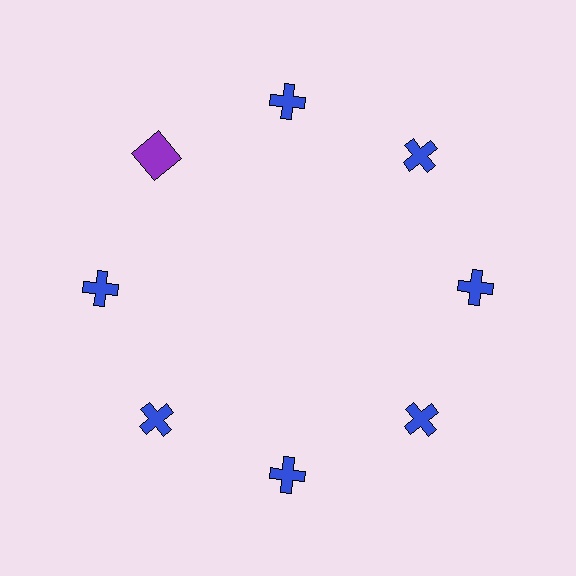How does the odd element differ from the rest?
It differs in both color (purple instead of blue) and shape (square instead of cross).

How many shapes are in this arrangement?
There are 8 shapes arranged in a ring pattern.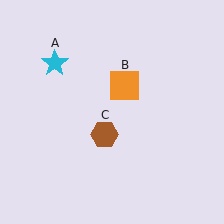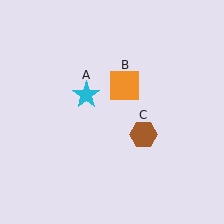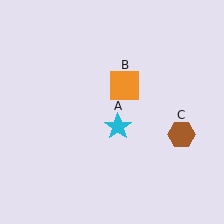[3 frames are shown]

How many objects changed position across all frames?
2 objects changed position: cyan star (object A), brown hexagon (object C).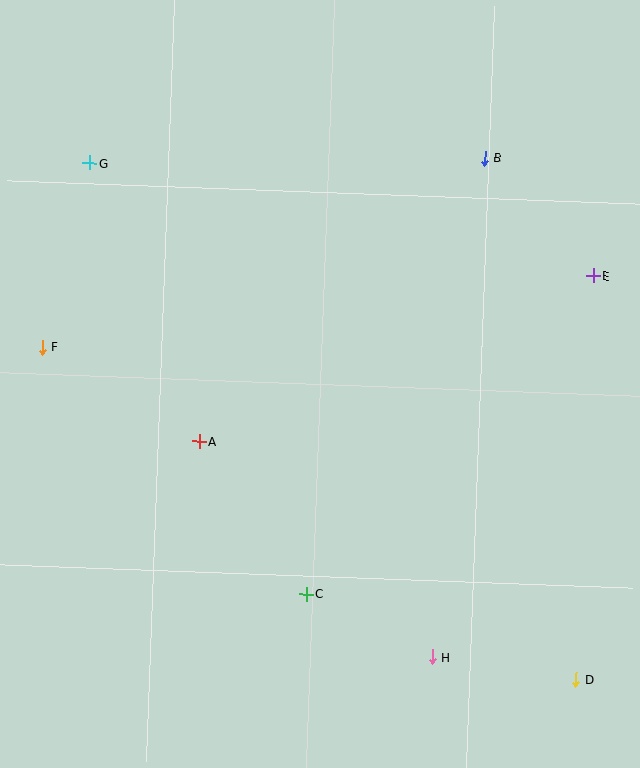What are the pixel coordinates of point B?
Point B is at (485, 158).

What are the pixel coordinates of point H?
Point H is at (432, 657).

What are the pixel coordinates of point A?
Point A is at (199, 441).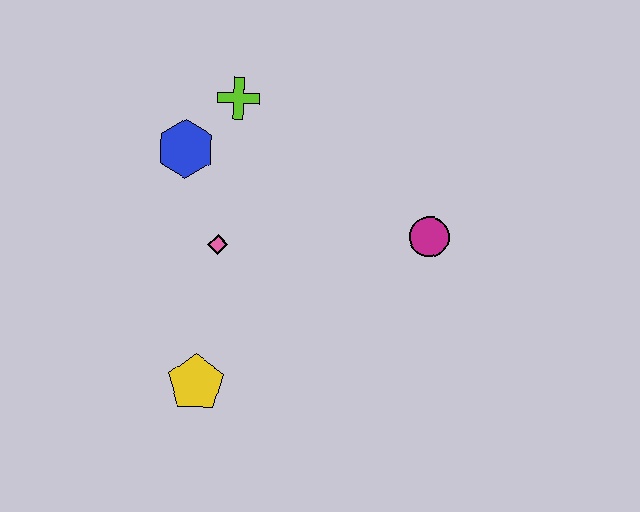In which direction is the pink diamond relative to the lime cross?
The pink diamond is below the lime cross.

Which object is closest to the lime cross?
The blue hexagon is closest to the lime cross.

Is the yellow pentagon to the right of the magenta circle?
No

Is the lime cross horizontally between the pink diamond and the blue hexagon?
No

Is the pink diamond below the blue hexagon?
Yes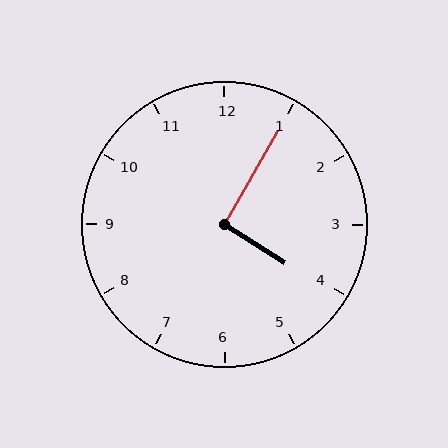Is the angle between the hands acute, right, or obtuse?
It is right.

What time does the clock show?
4:05.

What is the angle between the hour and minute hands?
Approximately 92 degrees.